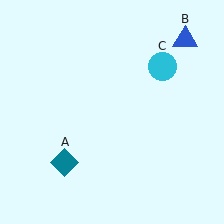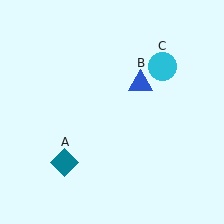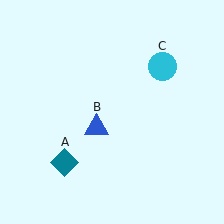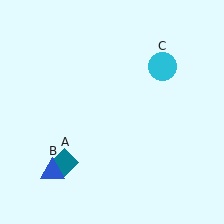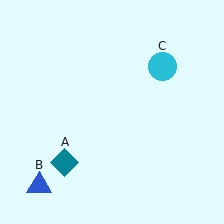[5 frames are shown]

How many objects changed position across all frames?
1 object changed position: blue triangle (object B).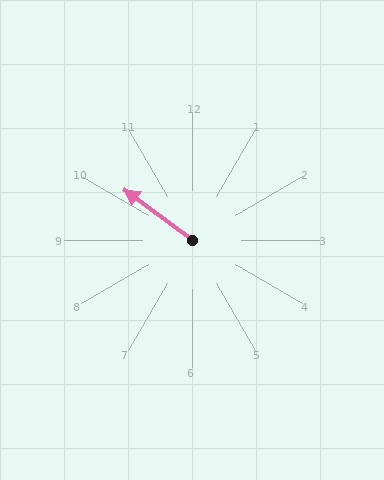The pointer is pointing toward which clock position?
Roughly 10 o'clock.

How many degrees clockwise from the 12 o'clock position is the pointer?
Approximately 307 degrees.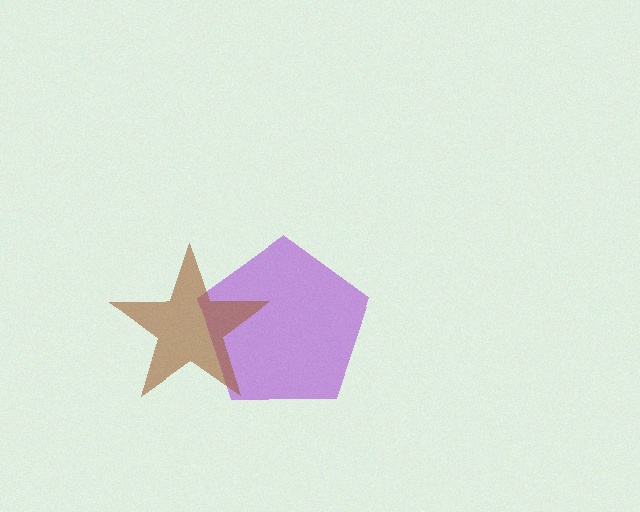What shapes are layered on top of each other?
The layered shapes are: a purple pentagon, a brown star.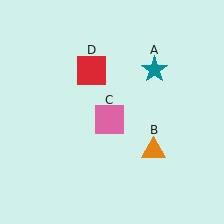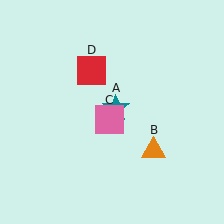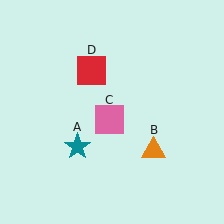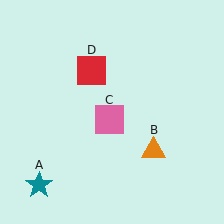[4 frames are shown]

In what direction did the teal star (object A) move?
The teal star (object A) moved down and to the left.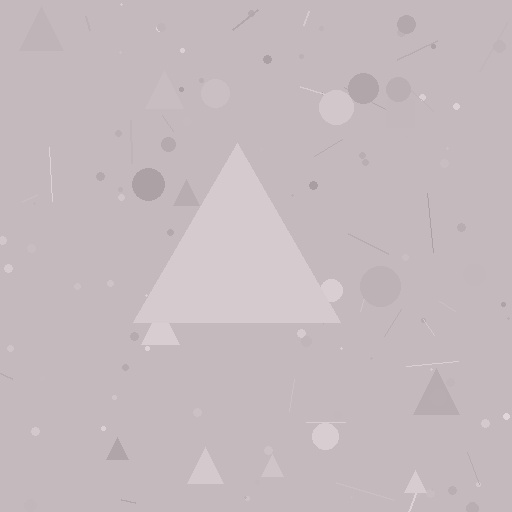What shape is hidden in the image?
A triangle is hidden in the image.